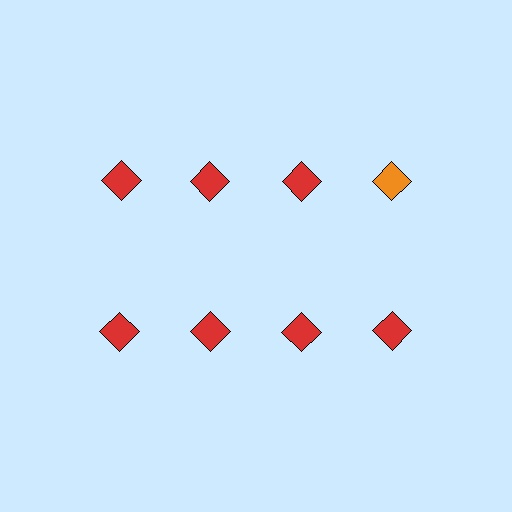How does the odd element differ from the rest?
It has a different color: orange instead of red.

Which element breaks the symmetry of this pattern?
The orange diamond in the top row, second from right column breaks the symmetry. All other shapes are red diamonds.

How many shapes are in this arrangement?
There are 8 shapes arranged in a grid pattern.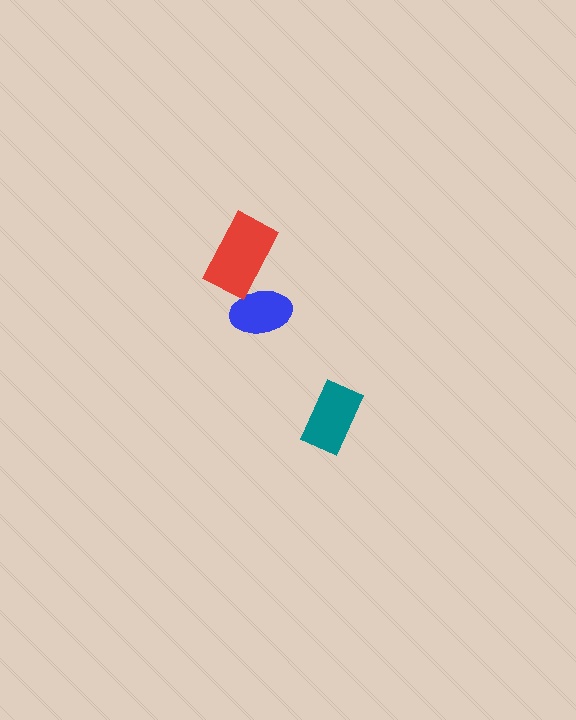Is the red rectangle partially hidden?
No, no other shape covers it.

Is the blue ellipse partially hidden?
Yes, it is partially covered by another shape.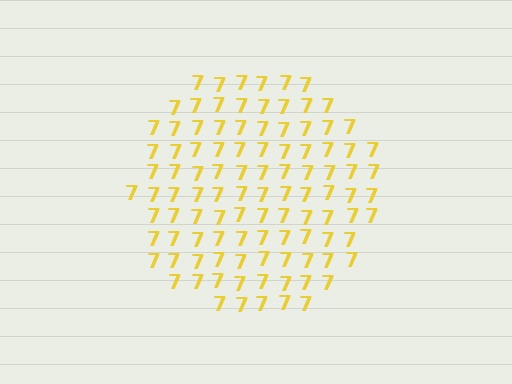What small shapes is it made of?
It is made of small digit 7's.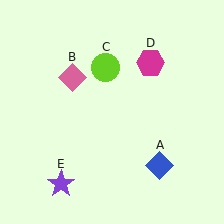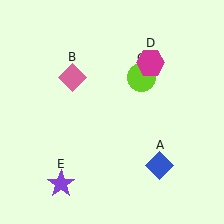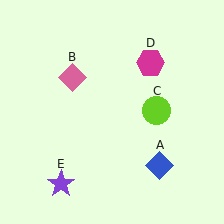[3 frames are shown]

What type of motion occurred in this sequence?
The lime circle (object C) rotated clockwise around the center of the scene.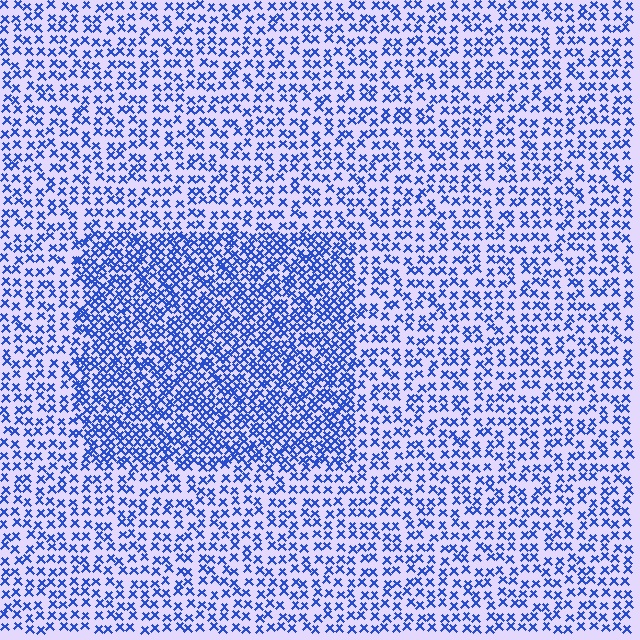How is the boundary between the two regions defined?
The boundary is defined by a change in element density (approximately 1.9x ratio). All elements are the same color, size, and shape.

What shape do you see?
I see a rectangle.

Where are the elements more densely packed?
The elements are more densely packed inside the rectangle boundary.